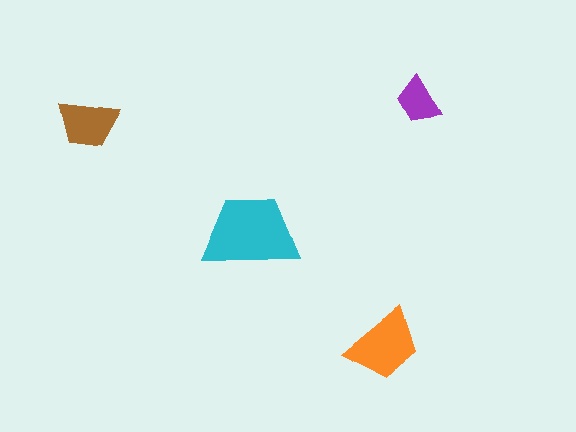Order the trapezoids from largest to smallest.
the cyan one, the orange one, the brown one, the purple one.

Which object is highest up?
The purple trapezoid is topmost.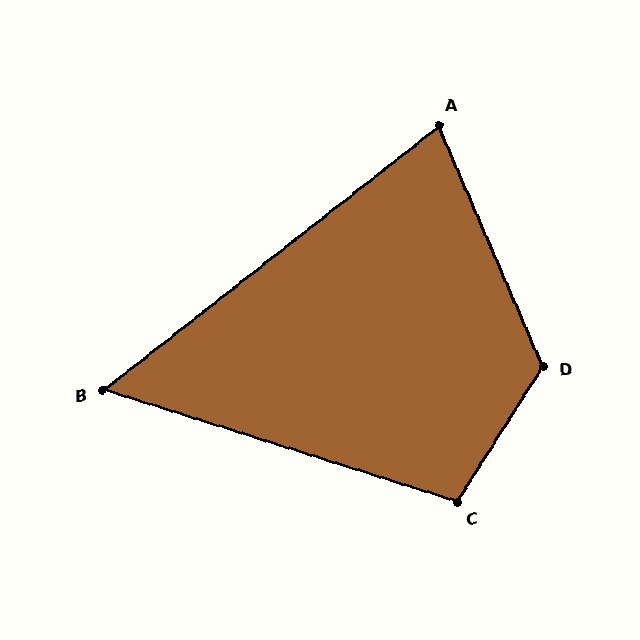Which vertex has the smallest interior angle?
B, at approximately 56 degrees.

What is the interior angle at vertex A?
Approximately 75 degrees (acute).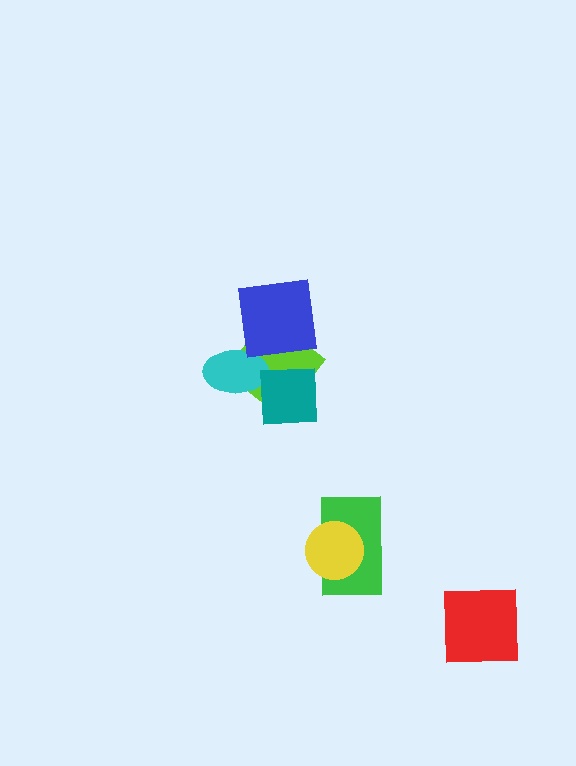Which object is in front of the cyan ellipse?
The teal square is in front of the cyan ellipse.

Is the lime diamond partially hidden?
Yes, it is partially covered by another shape.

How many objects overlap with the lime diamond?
3 objects overlap with the lime diamond.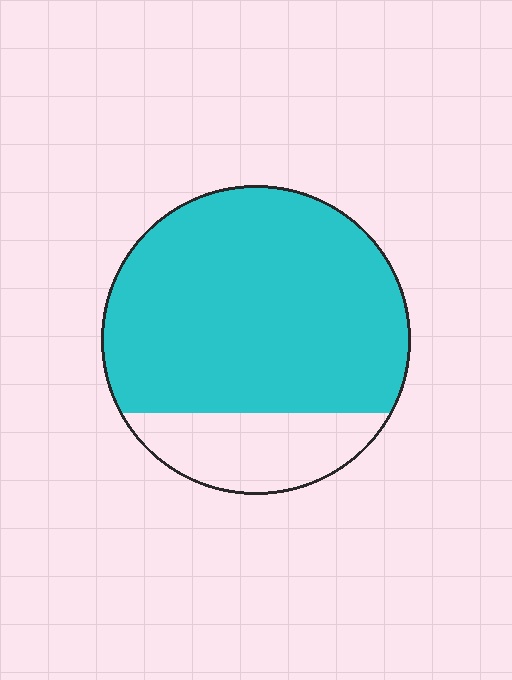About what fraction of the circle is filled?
About four fifths (4/5).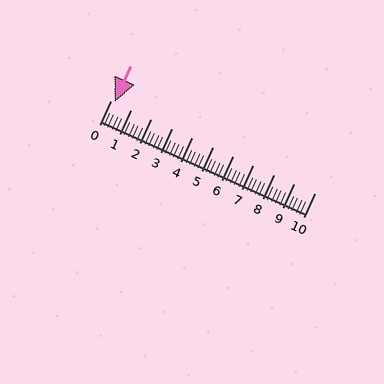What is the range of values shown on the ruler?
The ruler shows values from 0 to 10.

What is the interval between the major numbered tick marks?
The major tick marks are spaced 1 units apart.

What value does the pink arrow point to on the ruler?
The pink arrow points to approximately 0.2.